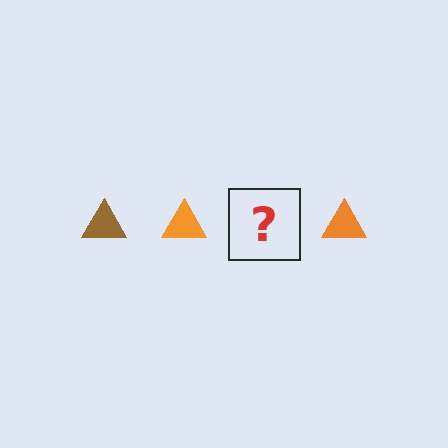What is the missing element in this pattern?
The missing element is a brown triangle.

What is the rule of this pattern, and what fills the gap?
The rule is that the pattern cycles through brown, orange triangles. The gap should be filled with a brown triangle.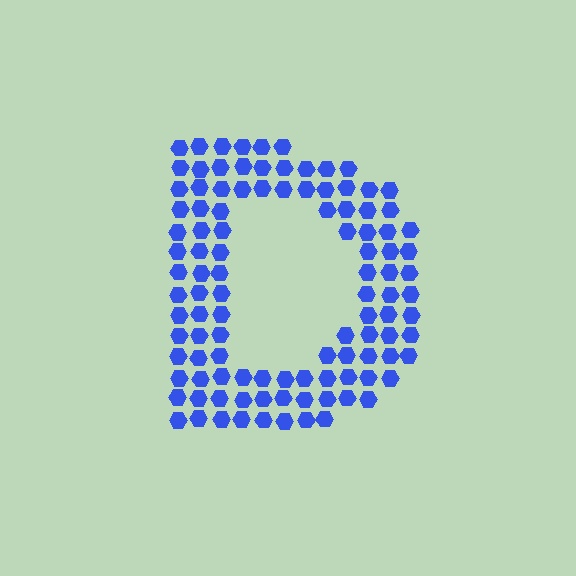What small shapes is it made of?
It is made of small hexagons.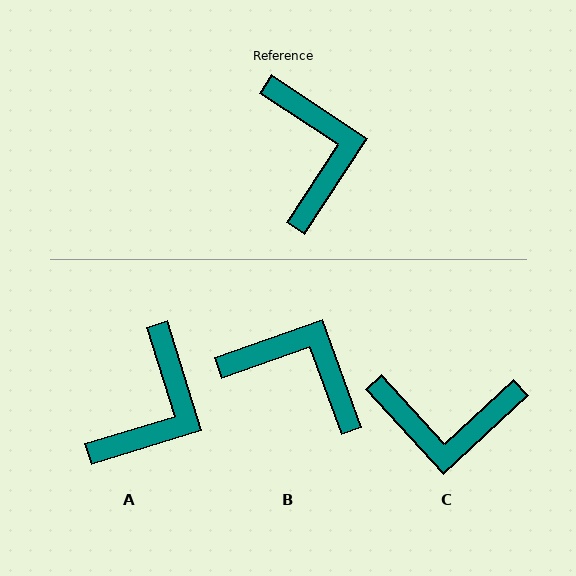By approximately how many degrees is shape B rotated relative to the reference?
Approximately 53 degrees counter-clockwise.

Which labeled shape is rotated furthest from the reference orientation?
C, about 104 degrees away.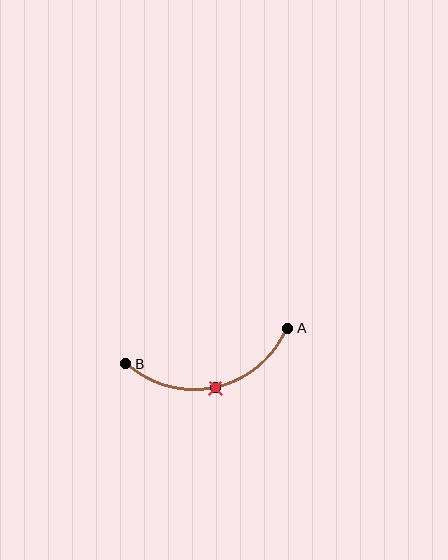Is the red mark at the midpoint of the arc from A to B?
Yes. The red mark lies on the arc at equal arc-length from both A and B — it is the arc midpoint.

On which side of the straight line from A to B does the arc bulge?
The arc bulges below the straight line connecting A and B.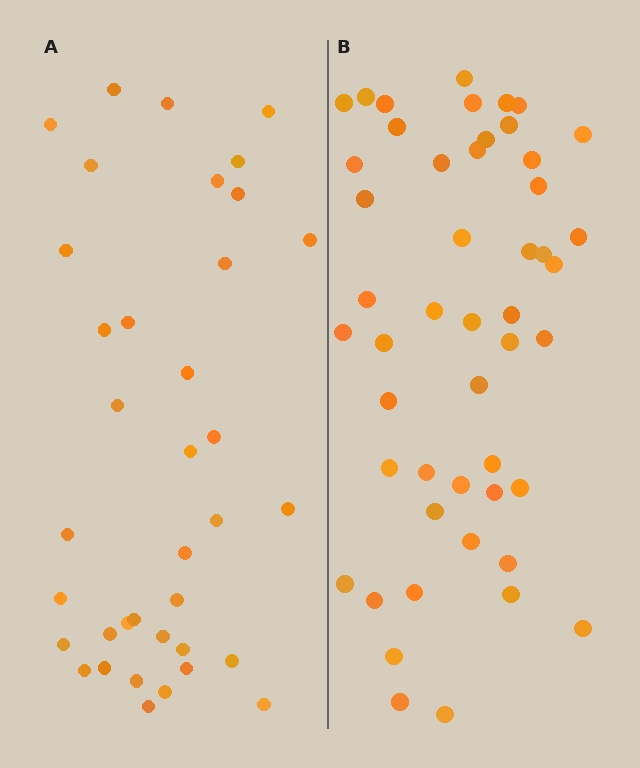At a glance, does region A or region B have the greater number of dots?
Region B (the right region) has more dots.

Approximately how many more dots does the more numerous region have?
Region B has roughly 12 or so more dots than region A.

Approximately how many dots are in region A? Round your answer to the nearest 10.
About 40 dots. (The exact count is 37, which rounds to 40.)